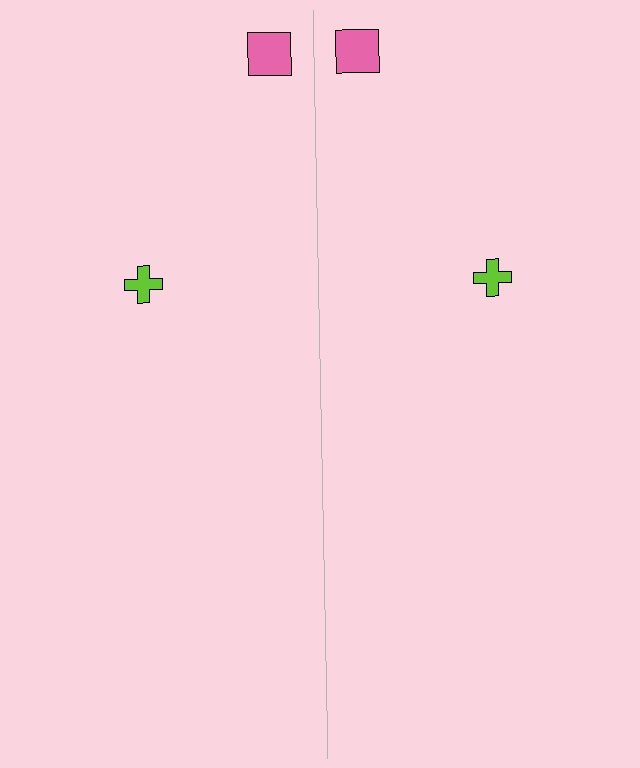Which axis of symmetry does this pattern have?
The pattern has a vertical axis of symmetry running through the center of the image.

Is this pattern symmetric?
Yes, this pattern has bilateral (reflection) symmetry.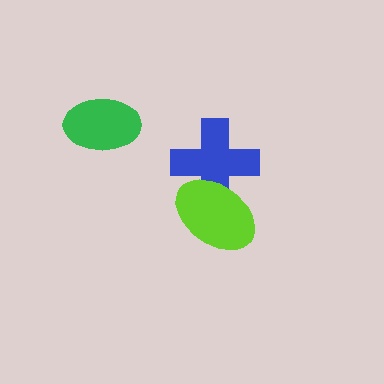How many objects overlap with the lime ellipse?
1 object overlaps with the lime ellipse.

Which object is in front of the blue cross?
The lime ellipse is in front of the blue cross.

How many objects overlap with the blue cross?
1 object overlaps with the blue cross.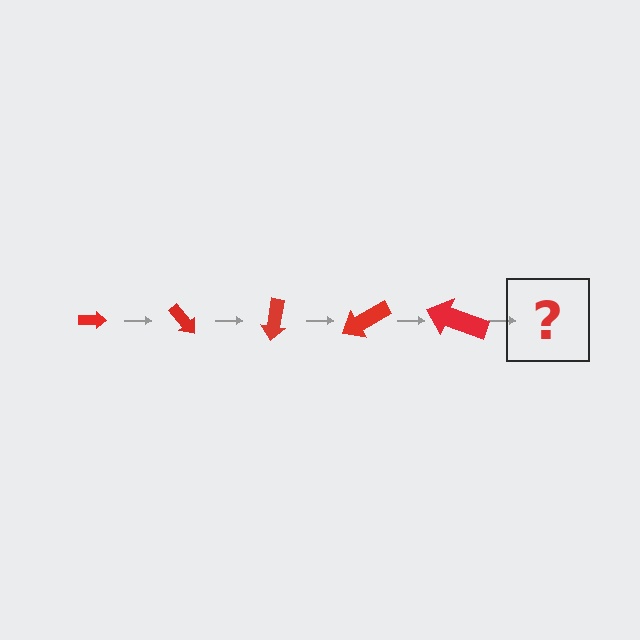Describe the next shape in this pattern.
It should be an arrow, larger than the previous one and rotated 250 degrees from the start.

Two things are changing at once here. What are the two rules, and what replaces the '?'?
The two rules are that the arrow grows larger each step and it rotates 50 degrees each step. The '?' should be an arrow, larger than the previous one and rotated 250 degrees from the start.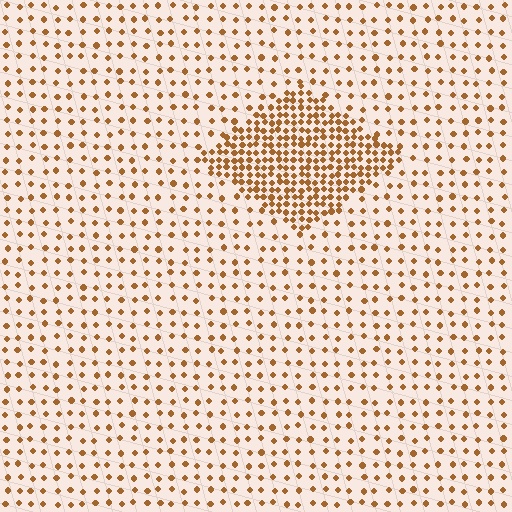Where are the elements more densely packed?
The elements are more densely packed inside the diamond boundary.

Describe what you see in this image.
The image contains small brown elements arranged at two different densities. A diamond-shaped region is visible where the elements are more densely packed than the surrounding area.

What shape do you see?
I see a diamond.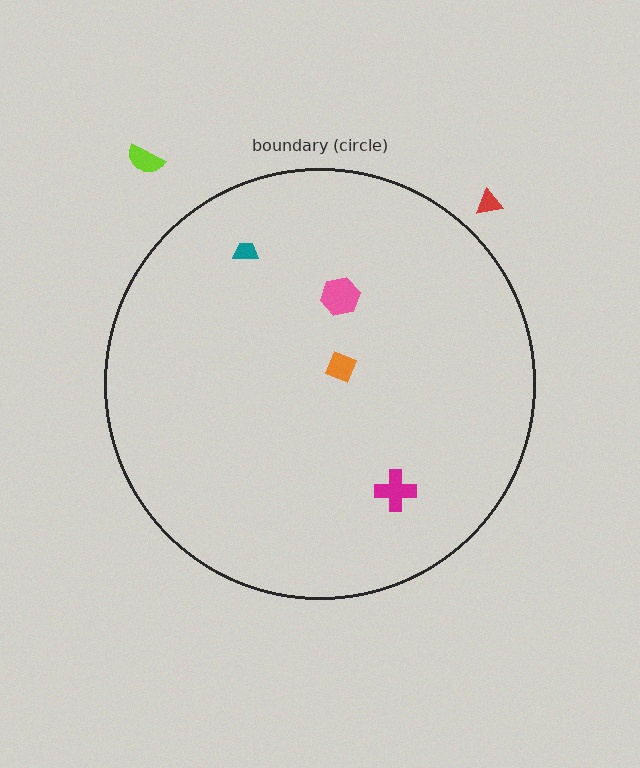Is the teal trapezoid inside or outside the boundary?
Inside.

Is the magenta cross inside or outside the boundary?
Inside.